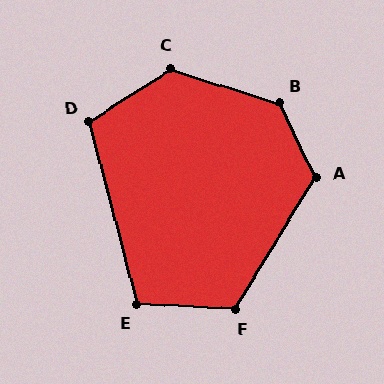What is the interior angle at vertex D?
Approximately 108 degrees (obtuse).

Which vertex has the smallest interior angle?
E, at approximately 108 degrees.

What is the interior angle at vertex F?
Approximately 118 degrees (obtuse).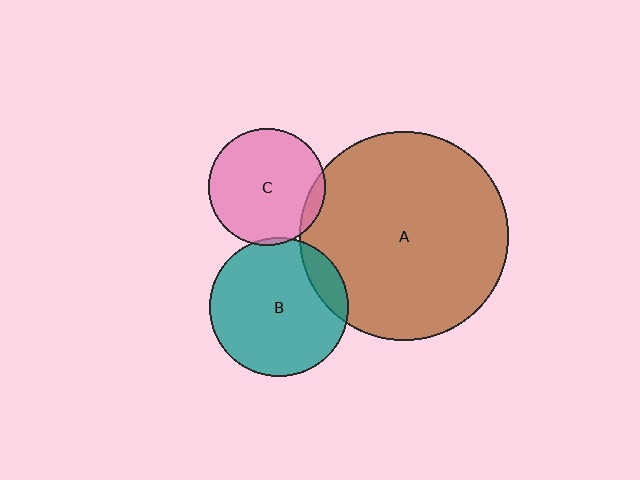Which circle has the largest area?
Circle A (brown).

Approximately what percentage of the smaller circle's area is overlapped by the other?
Approximately 5%.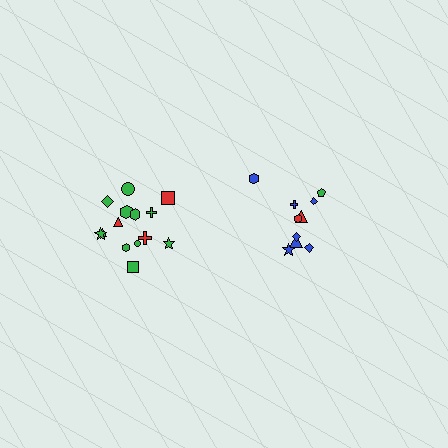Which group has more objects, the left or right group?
The left group.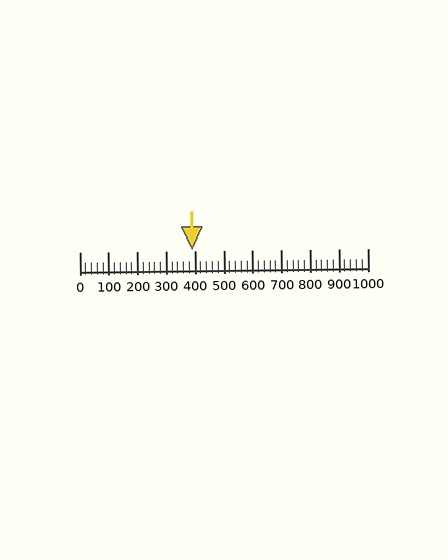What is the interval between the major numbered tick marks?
The major tick marks are spaced 100 units apart.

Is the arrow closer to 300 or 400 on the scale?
The arrow is closer to 400.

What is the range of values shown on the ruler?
The ruler shows values from 0 to 1000.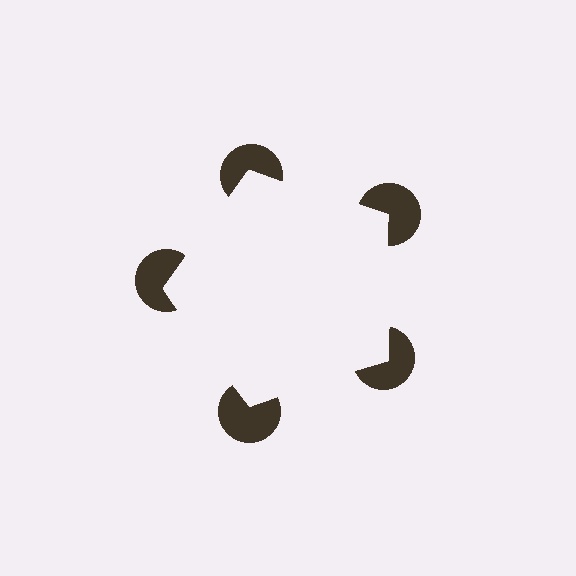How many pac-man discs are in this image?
There are 5 — one at each vertex of the illusory pentagon.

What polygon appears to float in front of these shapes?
An illusory pentagon — its edges are inferred from the aligned wedge cuts in the pac-man discs, not physically drawn.